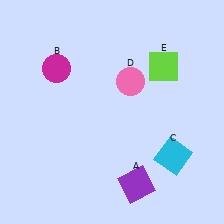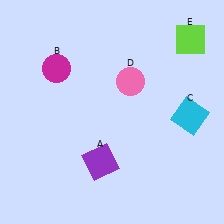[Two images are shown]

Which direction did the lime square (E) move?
The lime square (E) moved up.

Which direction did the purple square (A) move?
The purple square (A) moved left.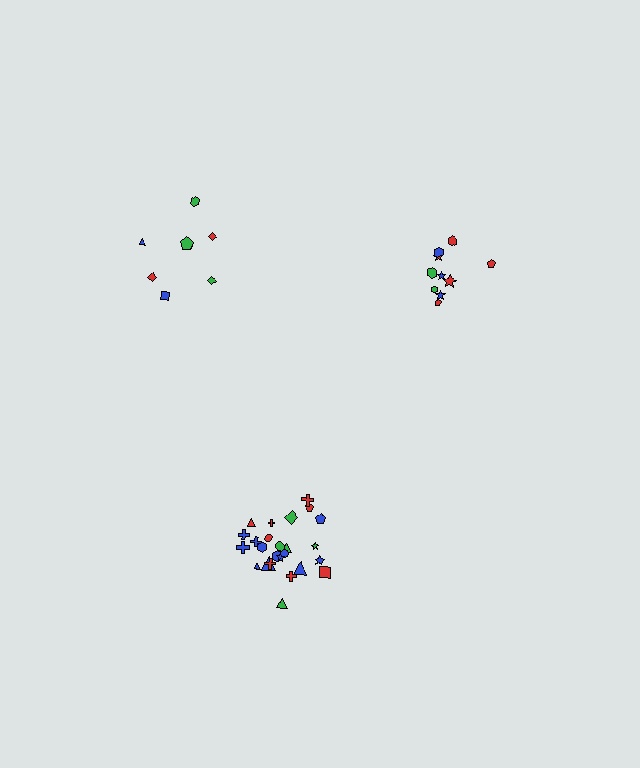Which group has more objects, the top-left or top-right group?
The top-right group.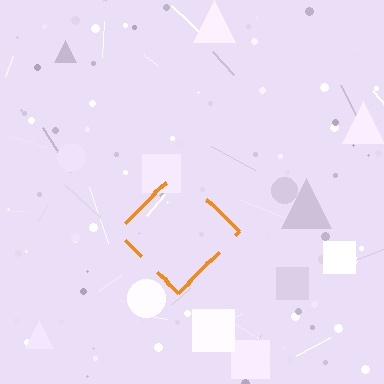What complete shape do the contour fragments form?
The contour fragments form a diamond.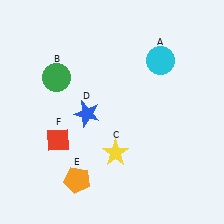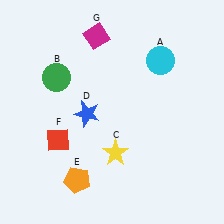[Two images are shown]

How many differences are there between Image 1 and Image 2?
There is 1 difference between the two images.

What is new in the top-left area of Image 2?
A magenta diamond (G) was added in the top-left area of Image 2.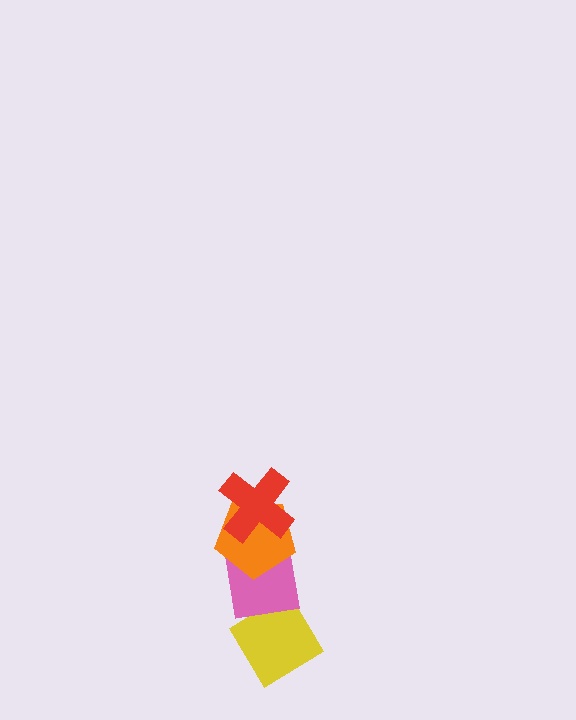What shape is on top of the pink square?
The orange pentagon is on top of the pink square.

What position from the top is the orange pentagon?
The orange pentagon is 2nd from the top.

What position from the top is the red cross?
The red cross is 1st from the top.